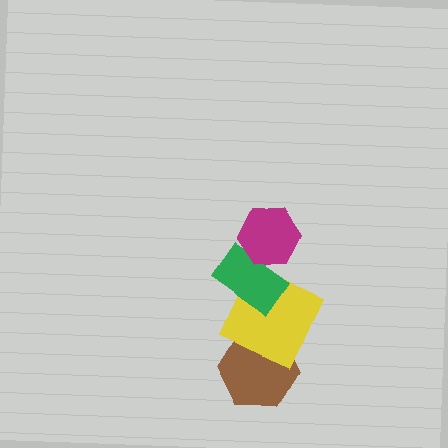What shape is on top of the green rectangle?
The magenta hexagon is on top of the green rectangle.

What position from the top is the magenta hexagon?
The magenta hexagon is 1st from the top.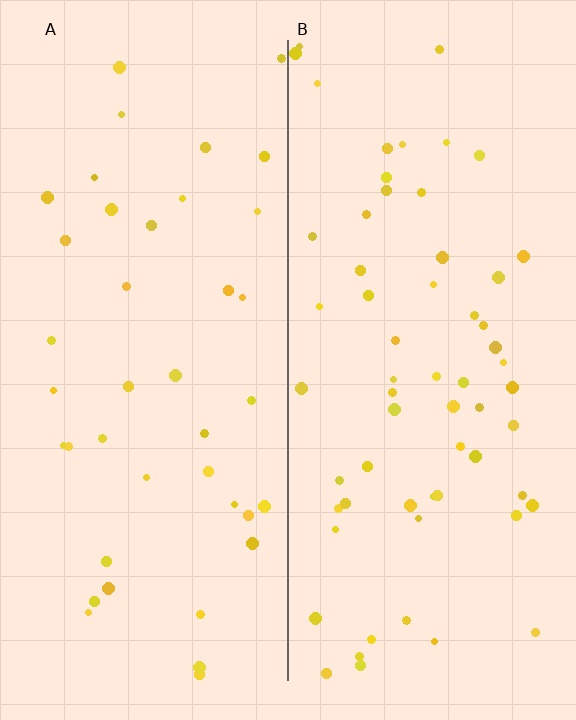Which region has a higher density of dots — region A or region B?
B (the right).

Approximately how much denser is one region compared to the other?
Approximately 1.5× — region B over region A.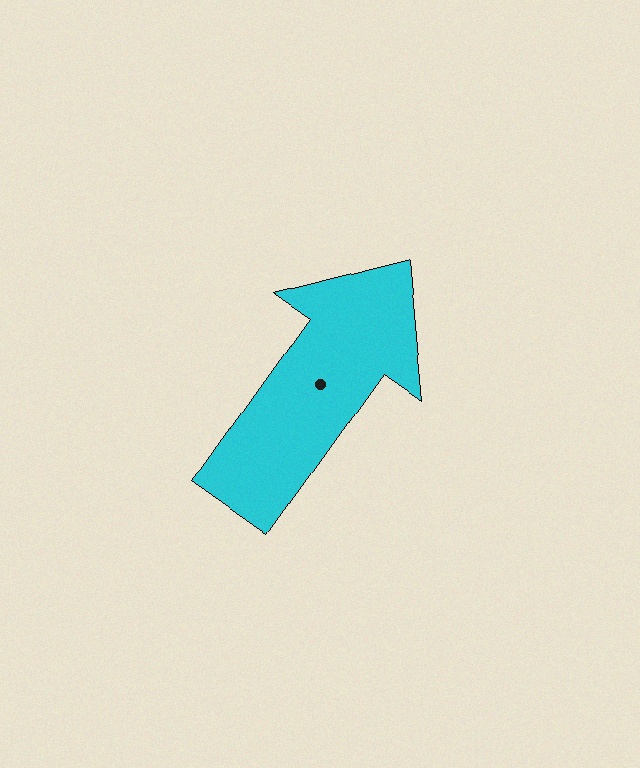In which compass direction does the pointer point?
Northeast.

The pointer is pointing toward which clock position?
Roughly 1 o'clock.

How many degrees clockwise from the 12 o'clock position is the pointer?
Approximately 35 degrees.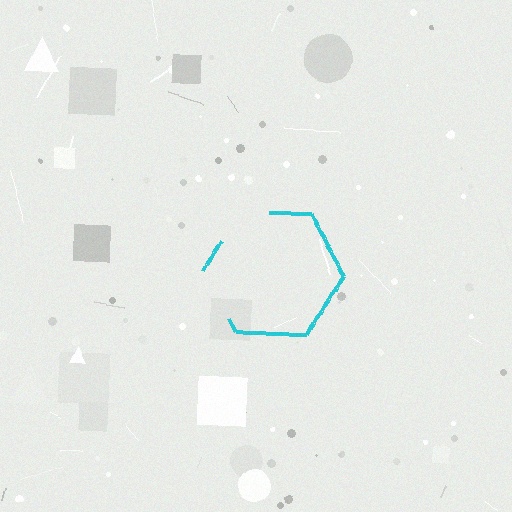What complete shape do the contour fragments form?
The contour fragments form a hexagon.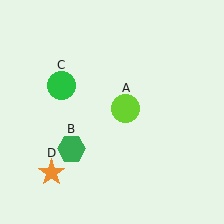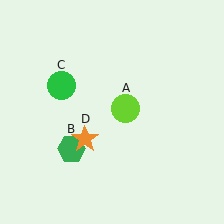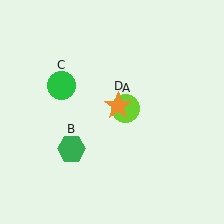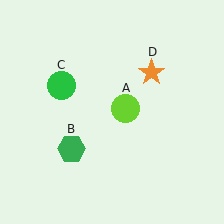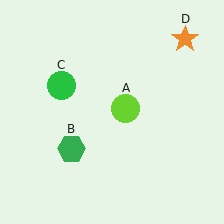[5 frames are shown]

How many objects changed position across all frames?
1 object changed position: orange star (object D).